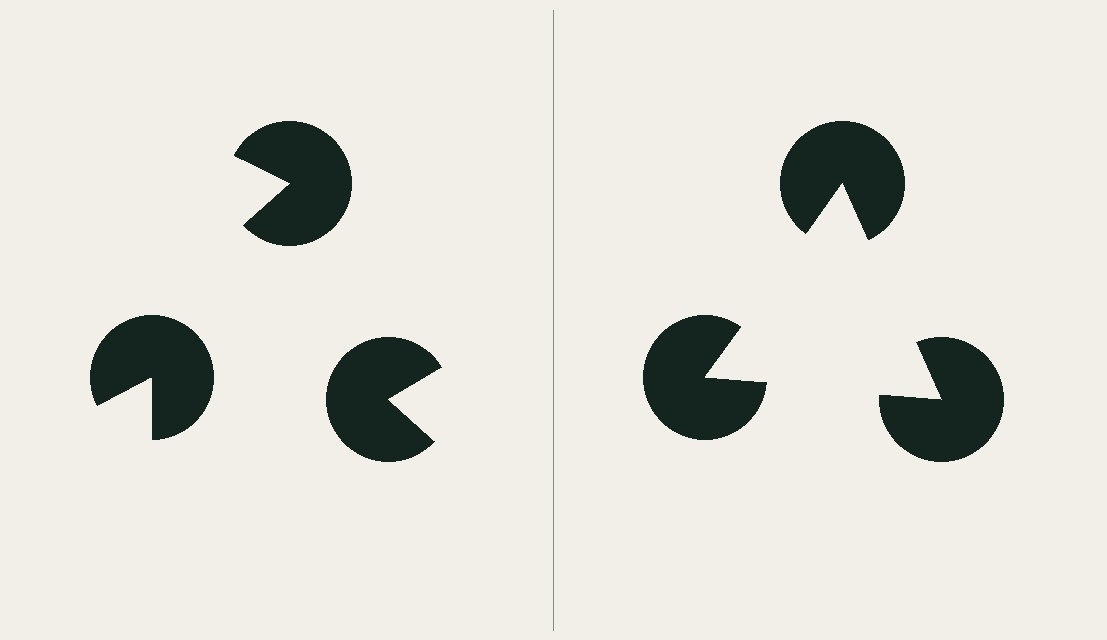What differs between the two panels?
The pac-man discs are positioned identically on both sides; only the wedge orientations differ. On the right they align to a triangle; on the left they are misaligned.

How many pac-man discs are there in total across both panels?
6 — 3 on each side.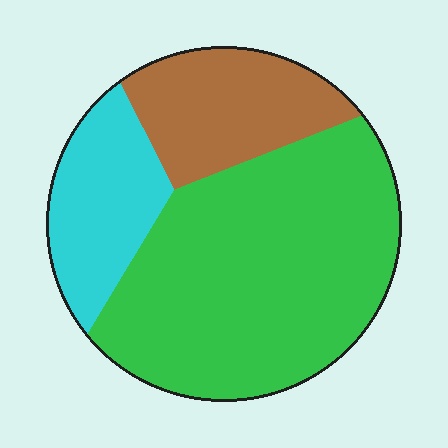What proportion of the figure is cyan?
Cyan takes up between a sixth and a third of the figure.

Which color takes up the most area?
Green, at roughly 60%.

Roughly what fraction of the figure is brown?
Brown takes up about one fifth (1/5) of the figure.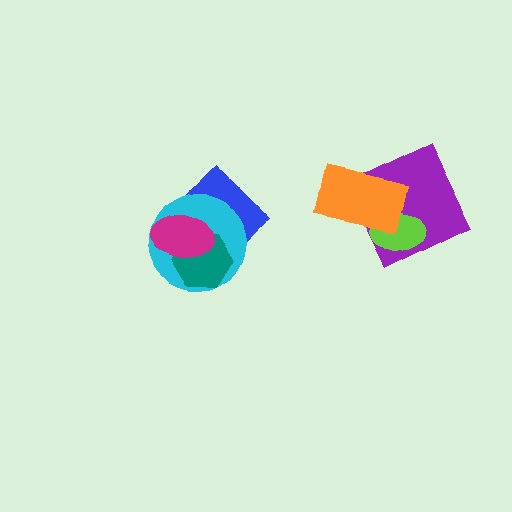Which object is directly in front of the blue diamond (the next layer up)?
The cyan circle is directly in front of the blue diamond.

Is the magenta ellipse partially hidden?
No, no other shape covers it.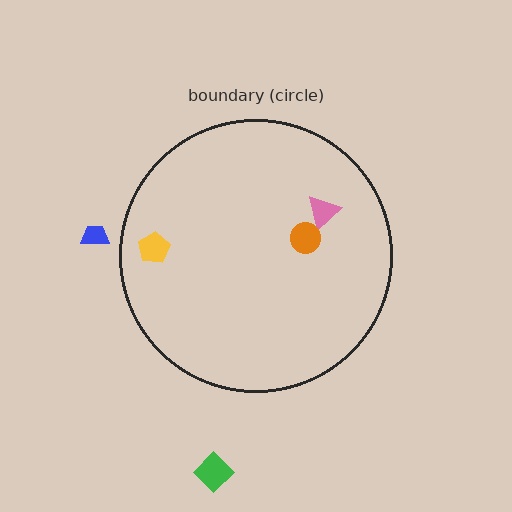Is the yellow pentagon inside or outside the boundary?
Inside.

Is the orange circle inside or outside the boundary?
Inside.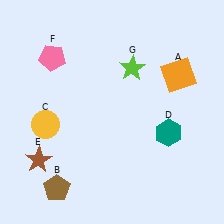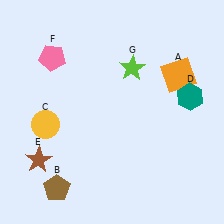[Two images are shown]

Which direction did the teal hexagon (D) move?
The teal hexagon (D) moved up.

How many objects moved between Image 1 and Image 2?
1 object moved between the two images.